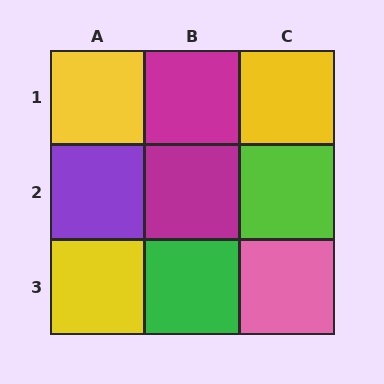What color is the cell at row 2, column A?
Purple.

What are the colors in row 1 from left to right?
Yellow, magenta, yellow.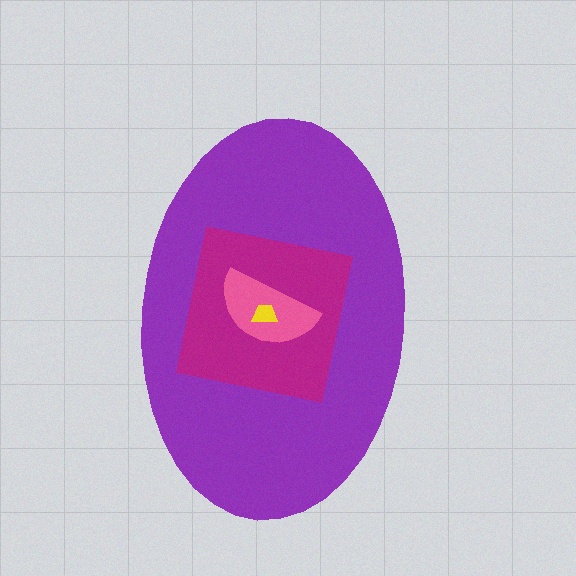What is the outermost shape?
The purple ellipse.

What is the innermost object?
The yellow trapezoid.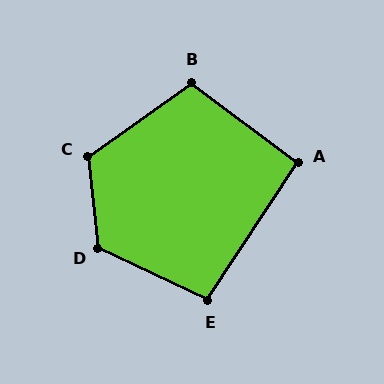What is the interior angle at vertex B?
Approximately 107 degrees (obtuse).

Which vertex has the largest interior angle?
D, at approximately 122 degrees.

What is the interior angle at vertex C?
Approximately 120 degrees (obtuse).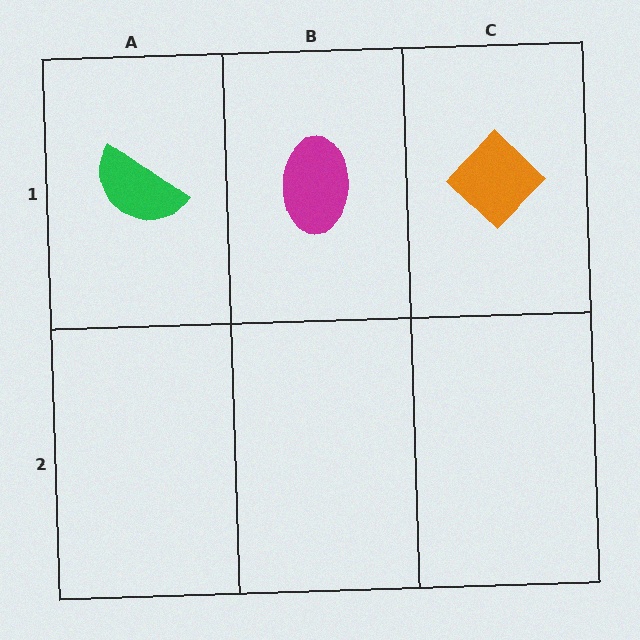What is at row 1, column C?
An orange diamond.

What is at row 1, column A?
A green semicircle.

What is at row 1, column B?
A magenta ellipse.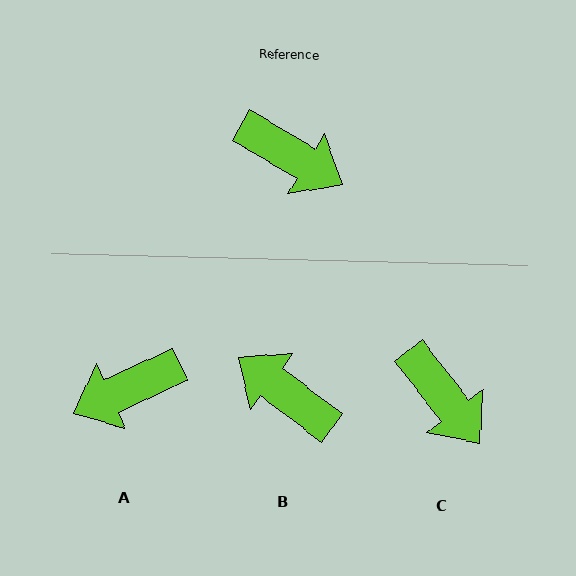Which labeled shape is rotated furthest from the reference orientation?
B, about 174 degrees away.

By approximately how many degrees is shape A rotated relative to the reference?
Approximately 125 degrees clockwise.